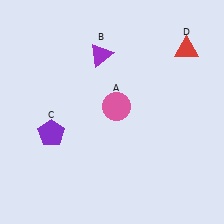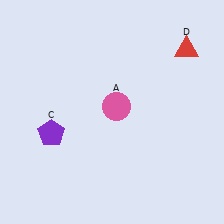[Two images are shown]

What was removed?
The purple triangle (B) was removed in Image 2.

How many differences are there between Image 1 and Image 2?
There is 1 difference between the two images.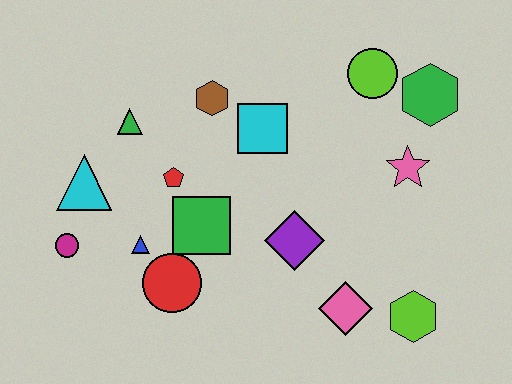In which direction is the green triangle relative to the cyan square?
The green triangle is to the left of the cyan square.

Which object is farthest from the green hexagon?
The magenta circle is farthest from the green hexagon.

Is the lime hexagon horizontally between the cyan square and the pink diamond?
No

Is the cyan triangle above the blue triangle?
Yes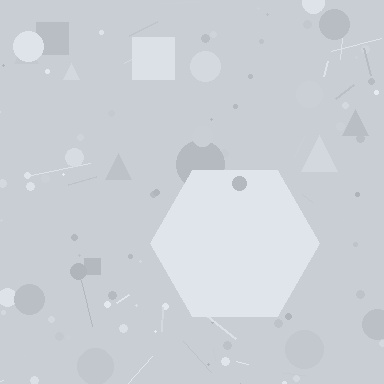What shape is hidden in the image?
A hexagon is hidden in the image.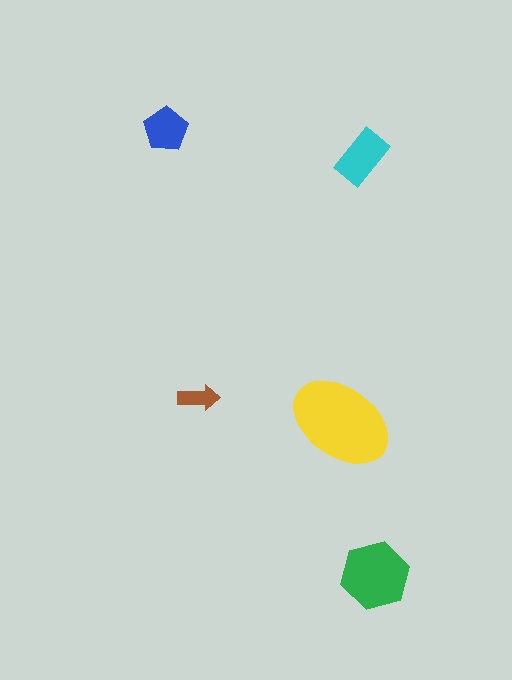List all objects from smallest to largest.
The brown arrow, the blue pentagon, the cyan rectangle, the green hexagon, the yellow ellipse.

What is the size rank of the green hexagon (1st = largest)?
2nd.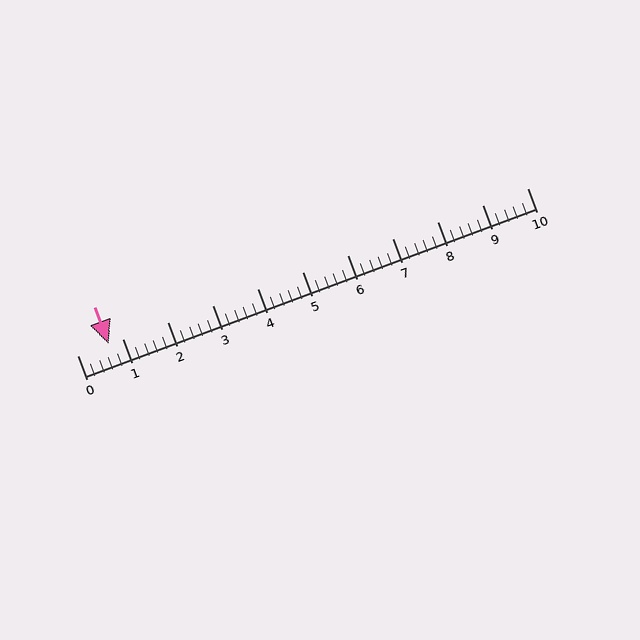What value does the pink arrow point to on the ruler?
The pink arrow points to approximately 0.7.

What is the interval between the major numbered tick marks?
The major tick marks are spaced 1 units apart.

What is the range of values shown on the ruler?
The ruler shows values from 0 to 10.